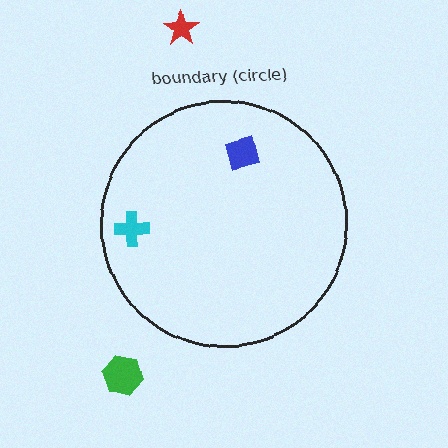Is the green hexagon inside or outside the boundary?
Outside.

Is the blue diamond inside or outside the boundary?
Inside.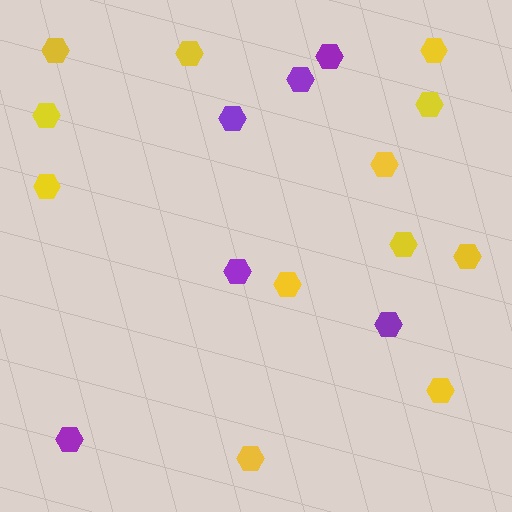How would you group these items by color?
There are 2 groups: one group of purple hexagons (6) and one group of yellow hexagons (12).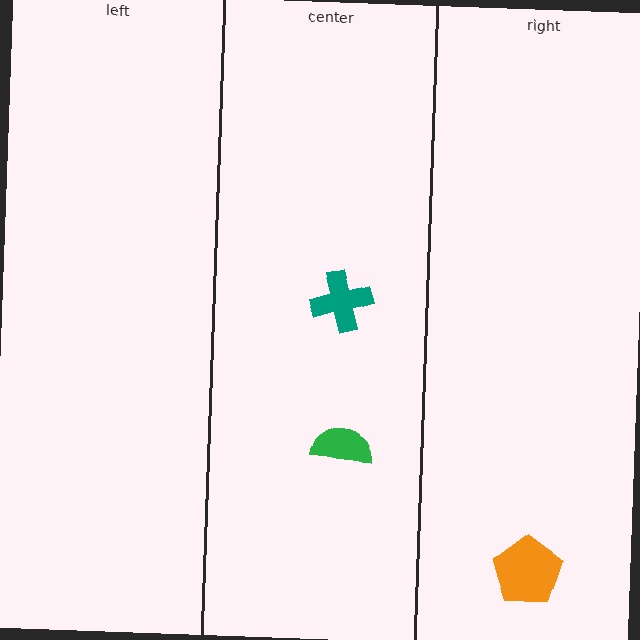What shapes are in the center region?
The green semicircle, the teal cross.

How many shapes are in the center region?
2.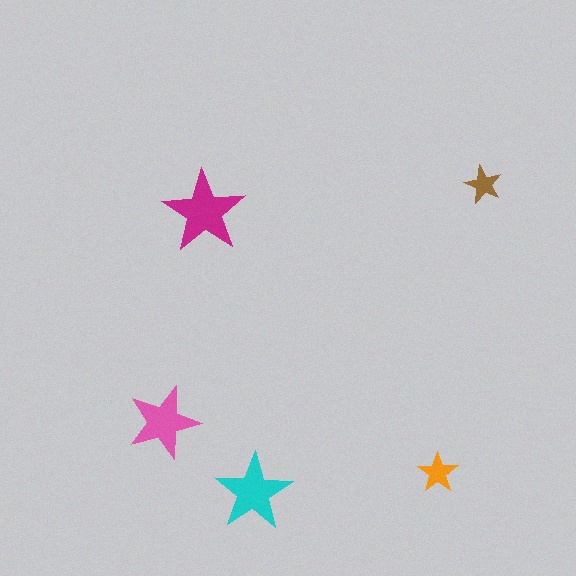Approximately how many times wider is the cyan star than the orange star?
About 2 times wider.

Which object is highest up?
The brown star is topmost.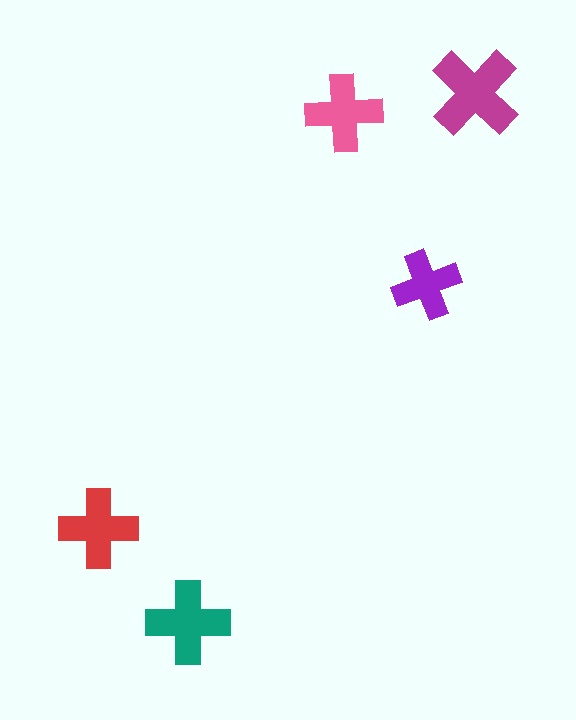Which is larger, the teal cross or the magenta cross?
The magenta one.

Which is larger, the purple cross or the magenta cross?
The magenta one.